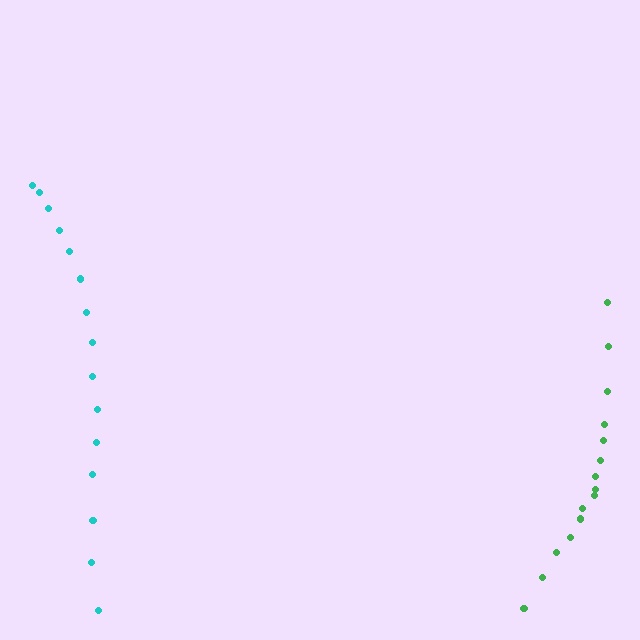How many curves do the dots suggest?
There are 2 distinct paths.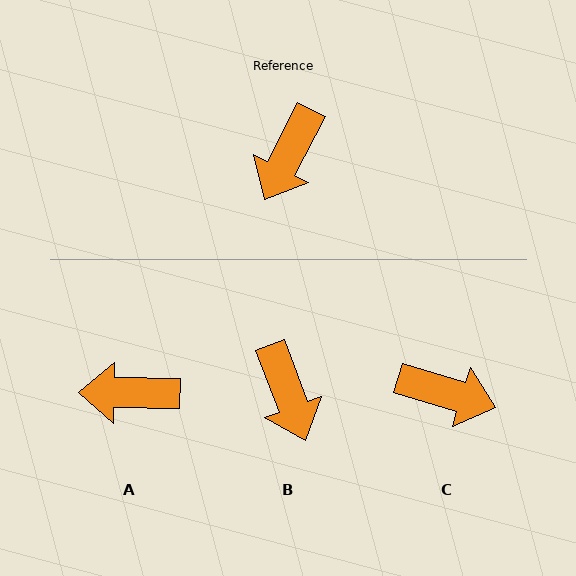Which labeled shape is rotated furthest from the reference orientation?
C, about 101 degrees away.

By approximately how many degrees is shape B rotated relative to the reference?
Approximately 48 degrees counter-clockwise.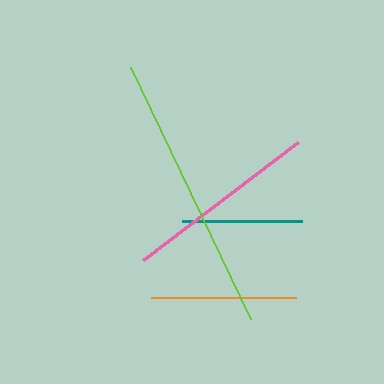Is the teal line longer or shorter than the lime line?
The lime line is longer than the teal line.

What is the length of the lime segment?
The lime segment is approximately 280 pixels long.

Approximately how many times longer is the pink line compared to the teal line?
The pink line is approximately 1.6 times the length of the teal line.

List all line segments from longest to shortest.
From longest to shortest: lime, pink, orange, teal.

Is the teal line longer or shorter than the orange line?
The orange line is longer than the teal line.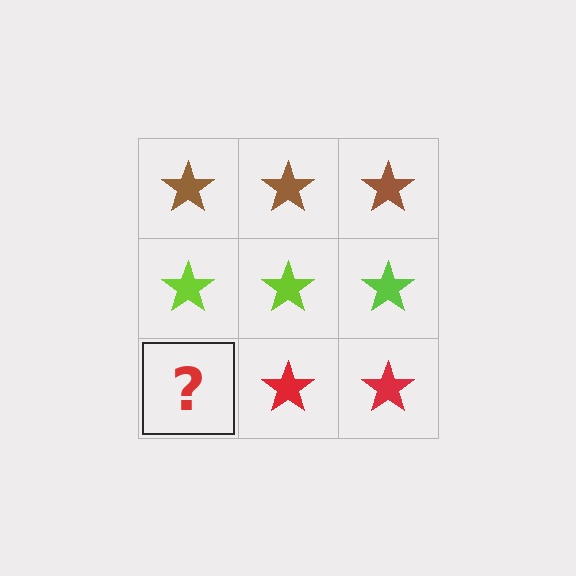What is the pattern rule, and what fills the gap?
The rule is that each row has a consistent color. The gap should be filled with a red star.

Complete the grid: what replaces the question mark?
The question mark should be replaced with a red star.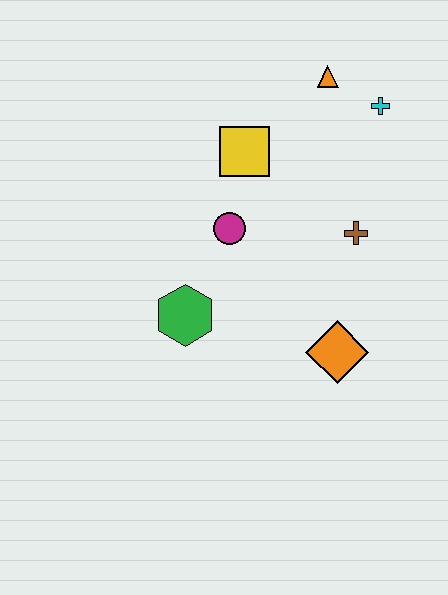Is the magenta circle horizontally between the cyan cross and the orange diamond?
No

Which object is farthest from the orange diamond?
The orange triangle is farthest from the orange diamond.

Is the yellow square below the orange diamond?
No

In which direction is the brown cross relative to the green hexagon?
The brown cross is to the right of the green hexagon.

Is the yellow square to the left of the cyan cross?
Yes